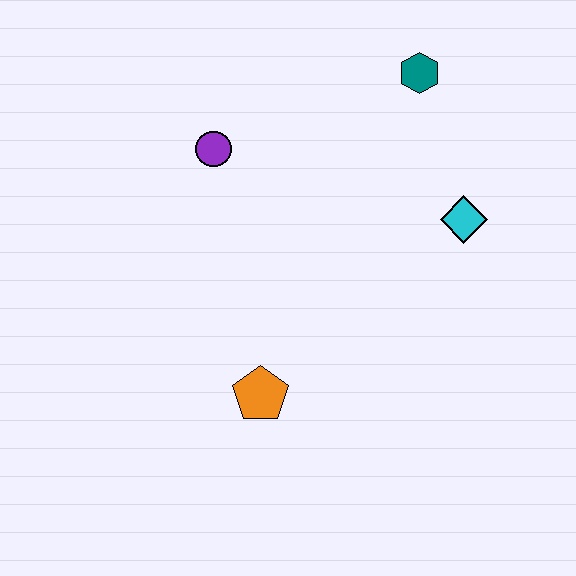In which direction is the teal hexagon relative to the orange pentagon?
The teal hexagon is above the orange pentagon.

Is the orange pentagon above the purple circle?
No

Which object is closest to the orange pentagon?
The purple circle is closest to the orange pentagon.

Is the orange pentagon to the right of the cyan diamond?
No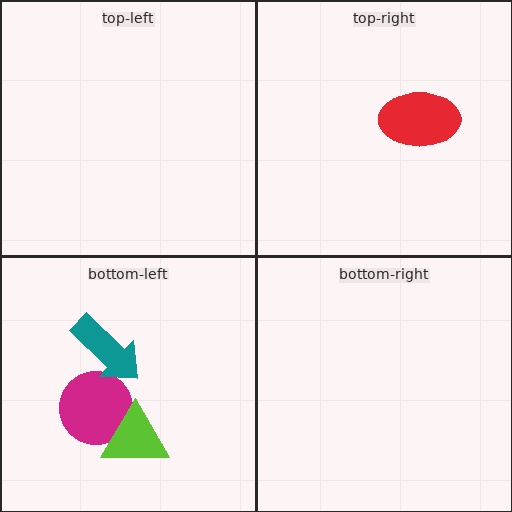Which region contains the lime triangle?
The bottom-left region.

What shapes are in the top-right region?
The red ellipse.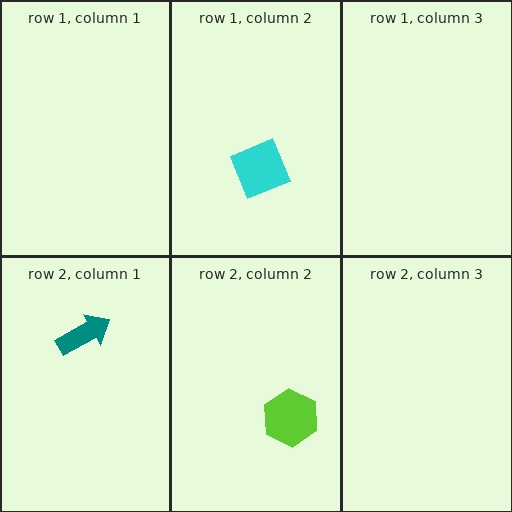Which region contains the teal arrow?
The row 2, column 1 region.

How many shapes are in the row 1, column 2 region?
1.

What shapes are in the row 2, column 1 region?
The teal arrow.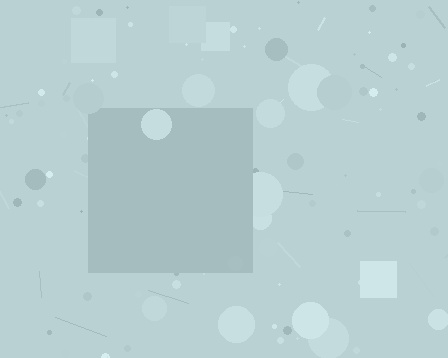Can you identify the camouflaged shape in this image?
The camouflaged shape is a square.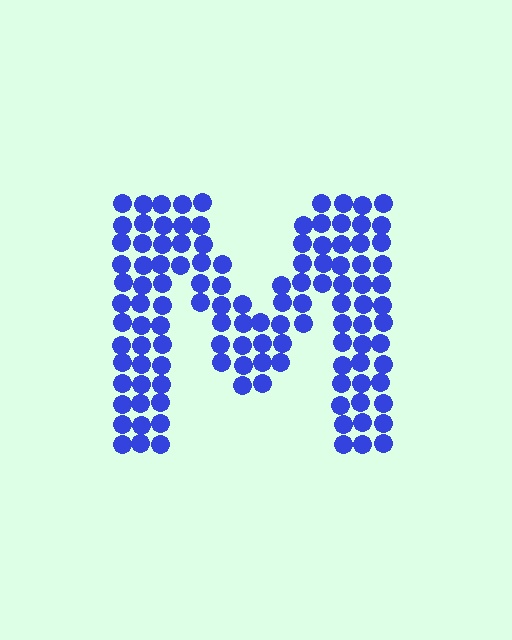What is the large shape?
The large shape is the letter M.